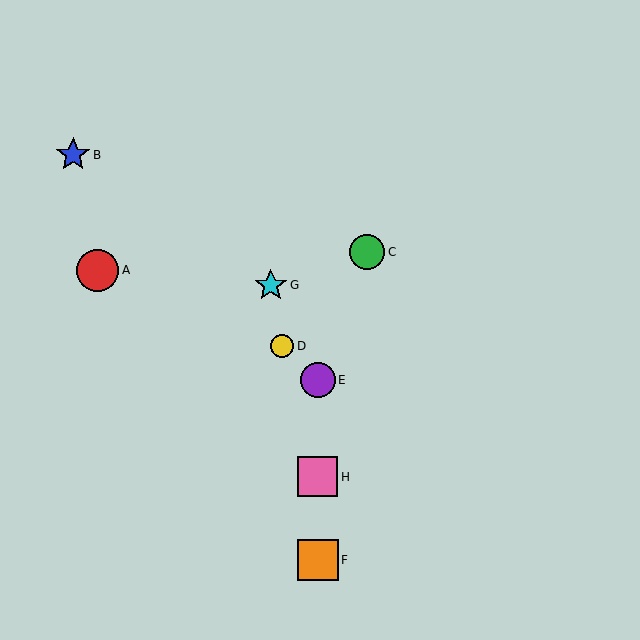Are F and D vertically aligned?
No, F is at x≈318 and D is at x≈282.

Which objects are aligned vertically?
Objects E, F, H are aligned vertically.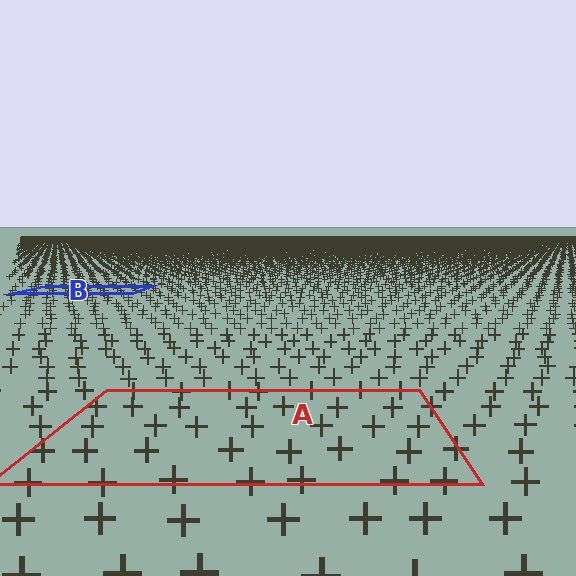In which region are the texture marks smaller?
The texture marks are smaller in region B, because it is farther away.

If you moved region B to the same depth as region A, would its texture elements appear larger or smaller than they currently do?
They would appear larger. At a closer depth, the same texture elements are projected at a bigger on-screen size.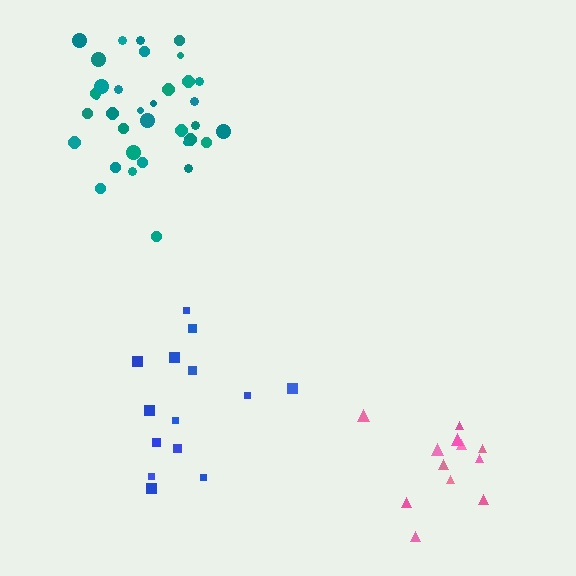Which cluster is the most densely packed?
Teal.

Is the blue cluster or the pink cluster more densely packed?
Pink.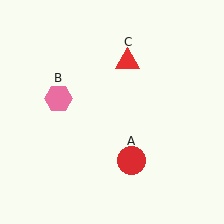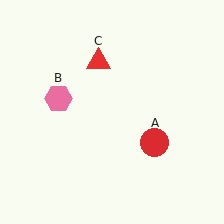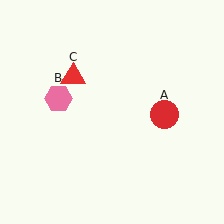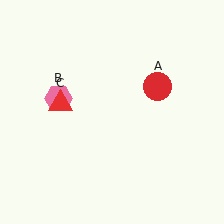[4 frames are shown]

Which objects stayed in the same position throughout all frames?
Pink hexagon (object B) remained stationary.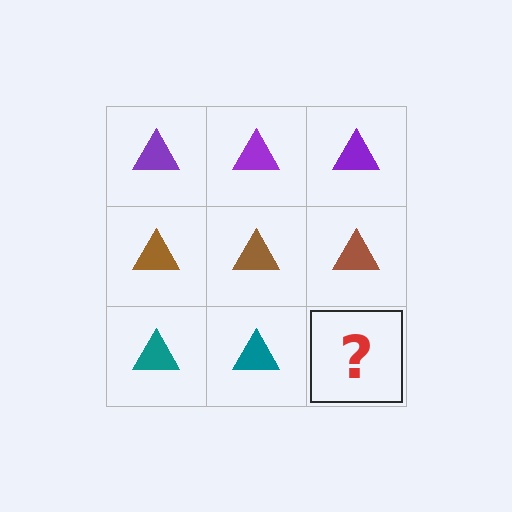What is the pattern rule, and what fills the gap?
The rule is that each row has a consistent color. The gap should be filled with a teal triangle.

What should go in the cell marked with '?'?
The missing cell should contain a teal triangle.